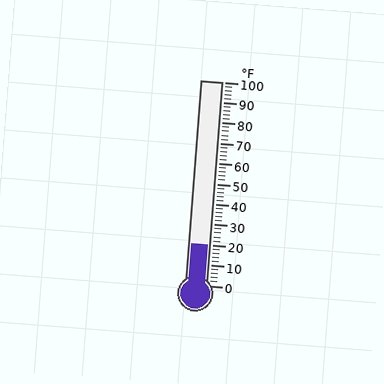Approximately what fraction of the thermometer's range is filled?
The thermometer is filled to approximately 20% of its range.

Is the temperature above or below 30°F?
The temperature is below 30°F.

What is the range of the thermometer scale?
The thermometer scale ranges from 0°F to 100°F.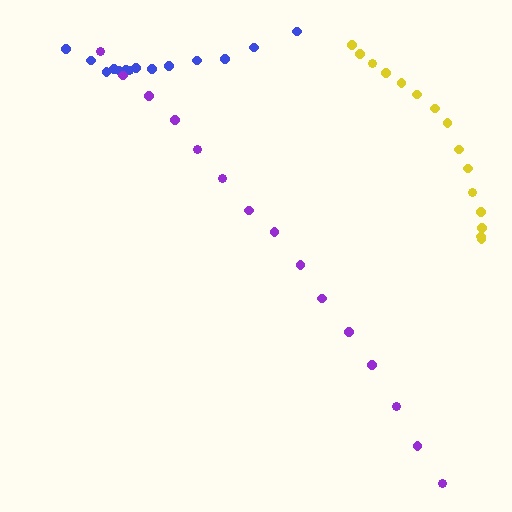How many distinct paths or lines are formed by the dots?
There are 3 distinct paths.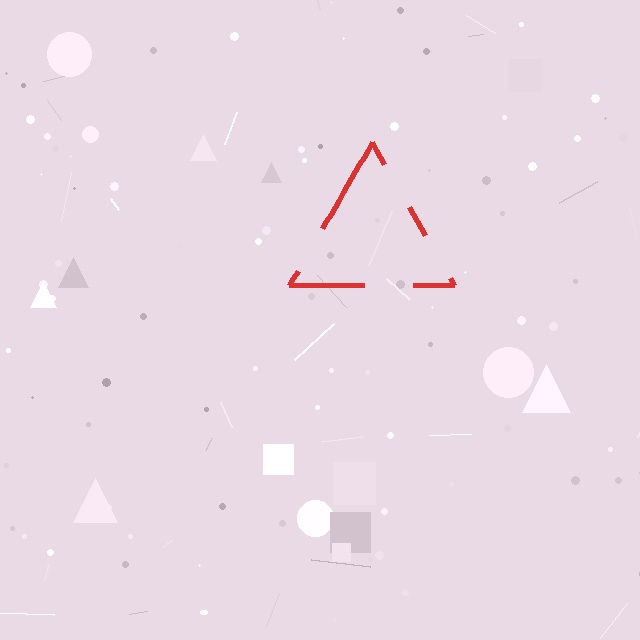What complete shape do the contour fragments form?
The contour fragments form a triangle.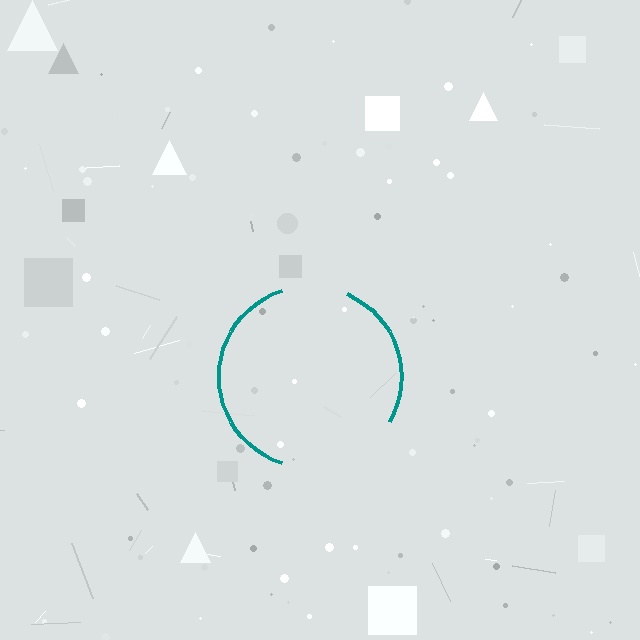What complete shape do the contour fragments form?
The contour fragments form a circle.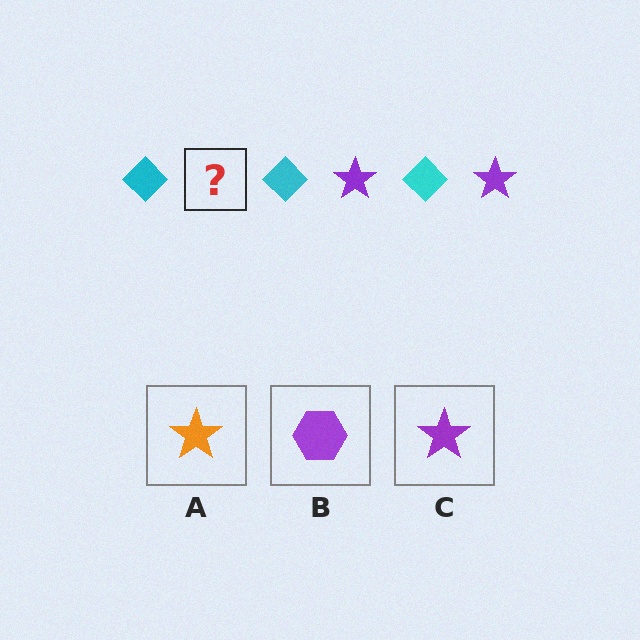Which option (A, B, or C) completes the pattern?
C.